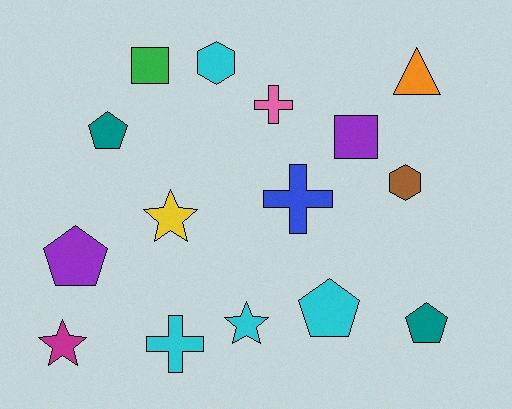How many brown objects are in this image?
There is 1 brown object.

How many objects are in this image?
There are 15 objects.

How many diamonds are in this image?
There are no diamonds.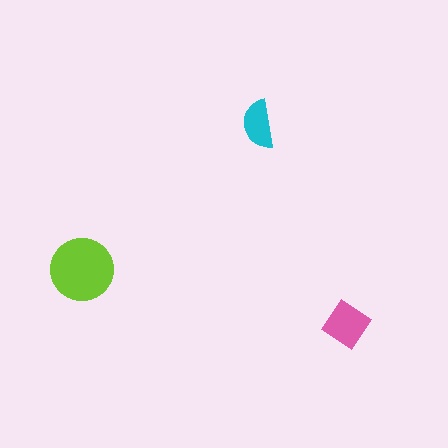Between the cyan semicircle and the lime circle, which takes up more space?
The lime circle.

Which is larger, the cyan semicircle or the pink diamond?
The pink diamond.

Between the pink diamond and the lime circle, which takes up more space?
The lime circle.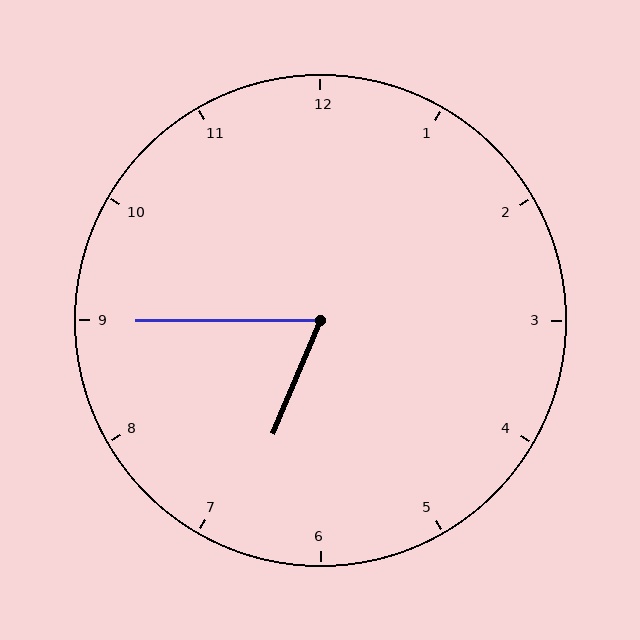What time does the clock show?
6:45.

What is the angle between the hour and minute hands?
Approximately 68 degrees.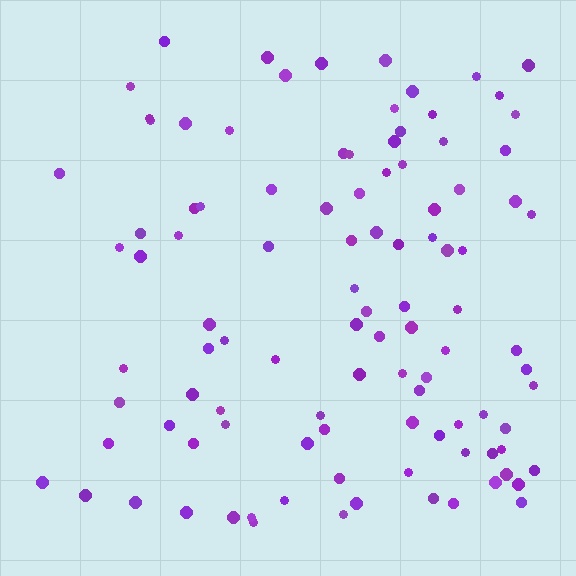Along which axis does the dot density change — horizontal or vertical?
Horizontal.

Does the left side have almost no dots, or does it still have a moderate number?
Still a moderate number, just noticeably fewer than the right.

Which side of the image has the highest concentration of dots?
The right.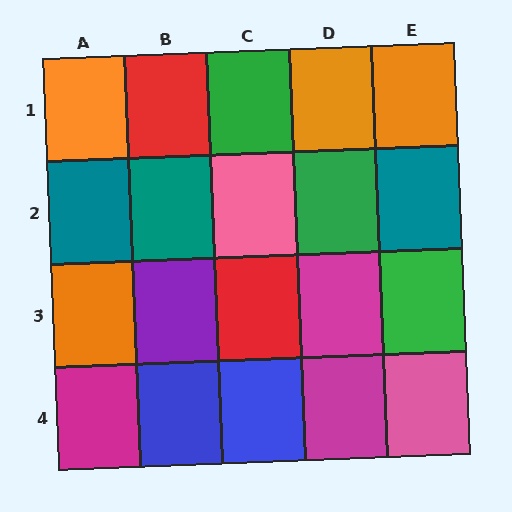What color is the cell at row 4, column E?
Pink.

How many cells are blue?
2 cells are blue.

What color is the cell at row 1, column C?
Green.